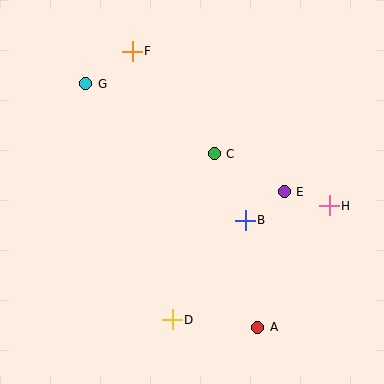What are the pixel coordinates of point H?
Point H is at (329, 206).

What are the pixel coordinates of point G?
Point G is at (86, 84).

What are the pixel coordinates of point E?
Point E is at (284, 192).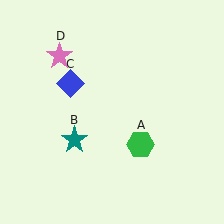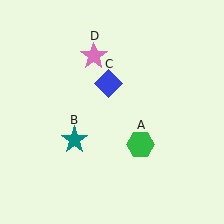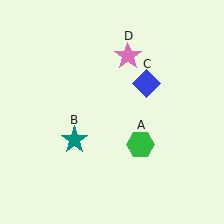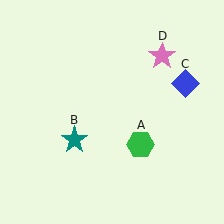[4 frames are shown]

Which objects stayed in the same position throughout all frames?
Green hexagon (object A) and teal star (object B) remained stationary.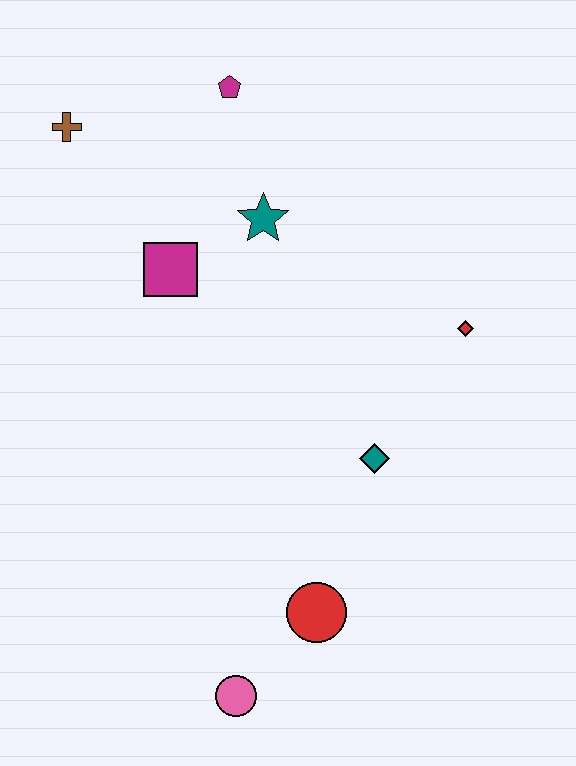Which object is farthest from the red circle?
The brown cross is farthest from the red circle.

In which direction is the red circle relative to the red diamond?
The red circle is below the red diamond.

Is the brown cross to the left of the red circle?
Yes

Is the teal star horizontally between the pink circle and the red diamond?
Yes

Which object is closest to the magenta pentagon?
The teal star is closest to the magenta pentagon.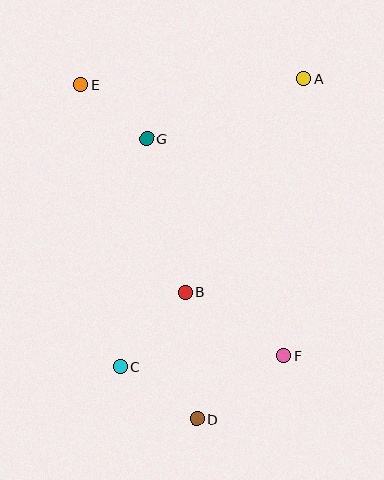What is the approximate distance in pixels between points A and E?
The distance between A and E is approximately 224 pixels.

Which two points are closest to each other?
Points E and G are closest to each other.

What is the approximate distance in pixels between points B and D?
The distance between B and D is approximately 127 pixels.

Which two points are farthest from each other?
Points A and D are farthest from each other.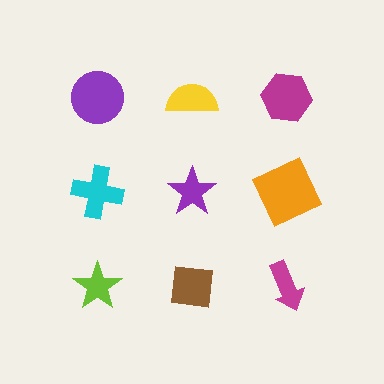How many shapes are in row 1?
3 shapes.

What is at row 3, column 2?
A brown square.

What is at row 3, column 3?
A magenta arrow.